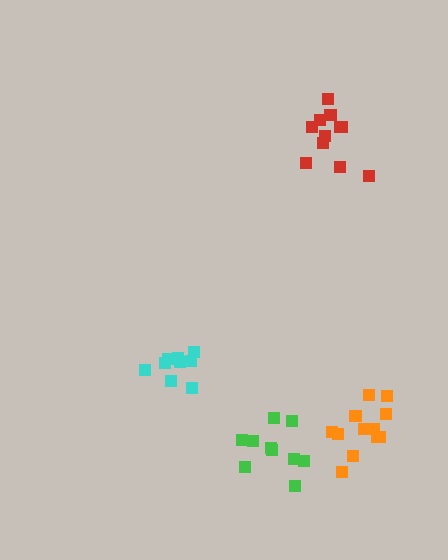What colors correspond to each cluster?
The clusters are colored: orange, red, cyan, green.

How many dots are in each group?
Group 1: 12 dots, Group 2: 11 dots, Group 3: 9 dots, Group 4: 10 dots (42 total).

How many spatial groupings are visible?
There are 4 spatial groupings.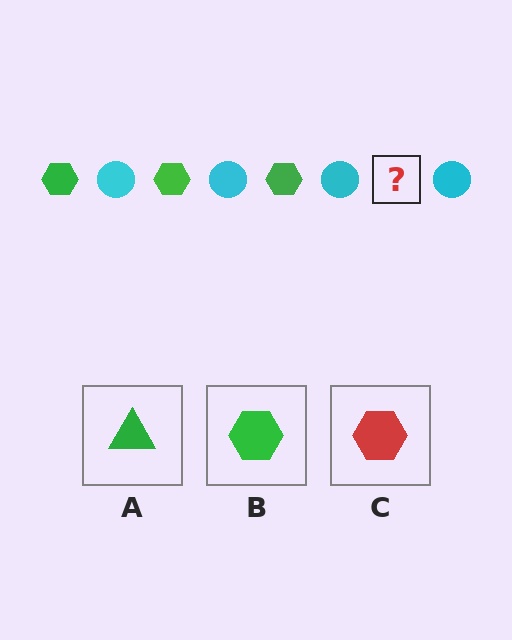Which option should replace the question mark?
Option B.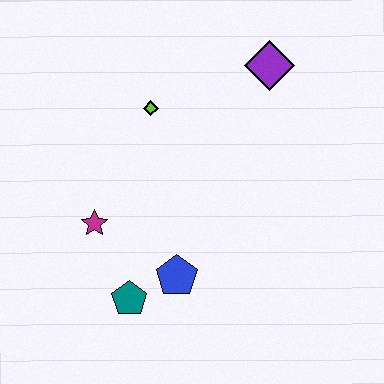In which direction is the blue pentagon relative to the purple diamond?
The blue pentagon is below the purple diamond.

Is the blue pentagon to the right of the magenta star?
Yes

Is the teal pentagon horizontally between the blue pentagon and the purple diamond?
No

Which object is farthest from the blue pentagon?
The purple diamond is farthest from the blue pentagon.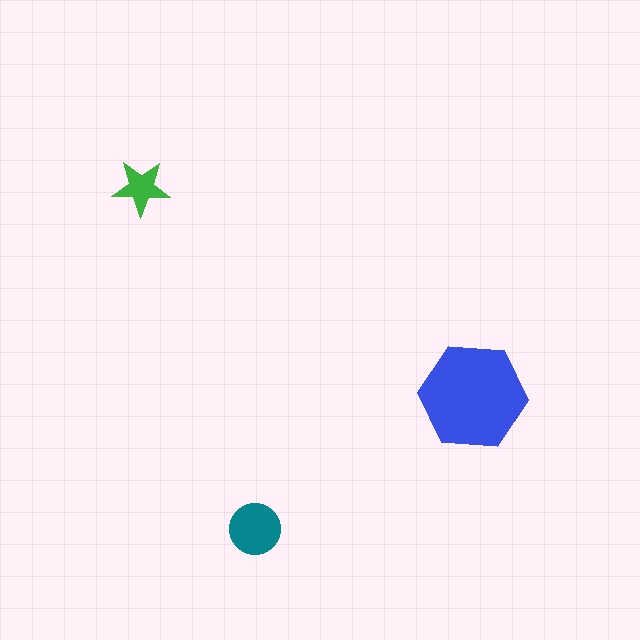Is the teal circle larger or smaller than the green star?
Larger.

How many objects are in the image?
There are 3 objects in the image.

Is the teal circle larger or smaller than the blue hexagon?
Smaller.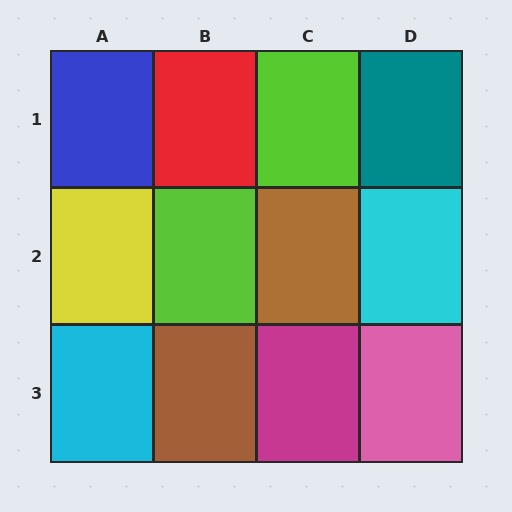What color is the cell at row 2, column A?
Yellow.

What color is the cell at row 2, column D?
Cyan.